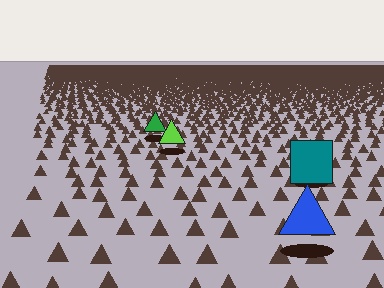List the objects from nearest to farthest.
From nearest to farthest: the blue triangle, the teal square, the lime triangle, the green triangle.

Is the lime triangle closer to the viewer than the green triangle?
Yes. The lime triangle is closer — you can tell from the texture gradient: the ground texture is coarser near it.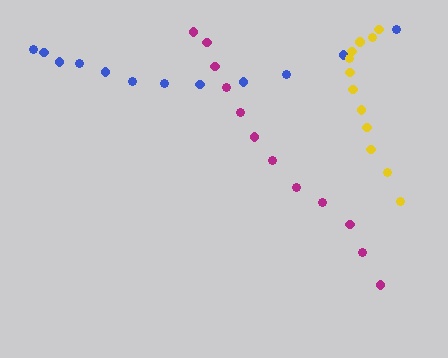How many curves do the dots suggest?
There are 3 distinct paths.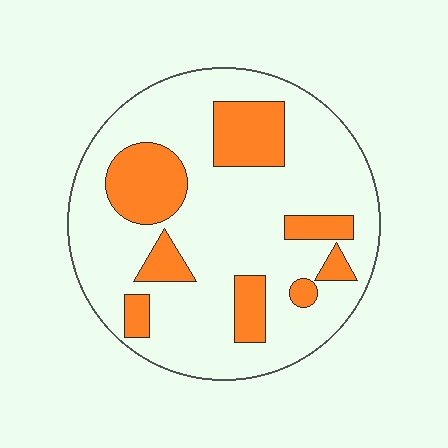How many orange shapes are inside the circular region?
8.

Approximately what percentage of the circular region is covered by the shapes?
Approximately 25%.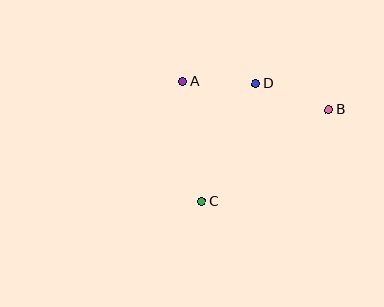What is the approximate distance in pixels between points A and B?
The distance between A and B is approximately 149 pixels.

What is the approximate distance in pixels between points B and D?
The distance between B and D is approximately 78 pixels.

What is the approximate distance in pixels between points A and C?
The distance between A and C is approximately 121 pixels.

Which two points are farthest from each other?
Points B and C are farthest from each other.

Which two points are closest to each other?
Points A and D are closest to each other.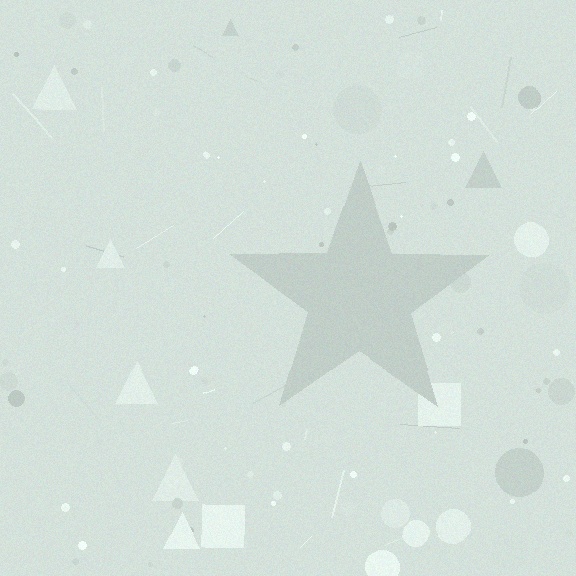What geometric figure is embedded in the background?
A star is embedded in the background.